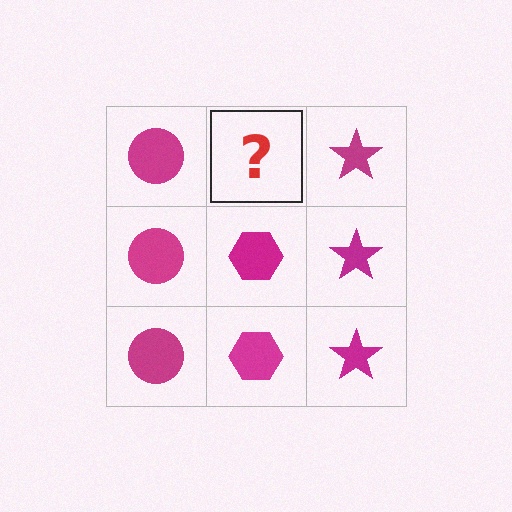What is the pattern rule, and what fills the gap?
The rule is that each column has a consistent shape. The gap should be filled with a magenta hexagon.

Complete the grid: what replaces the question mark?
The question mark should be replaced with a magenta hexagon.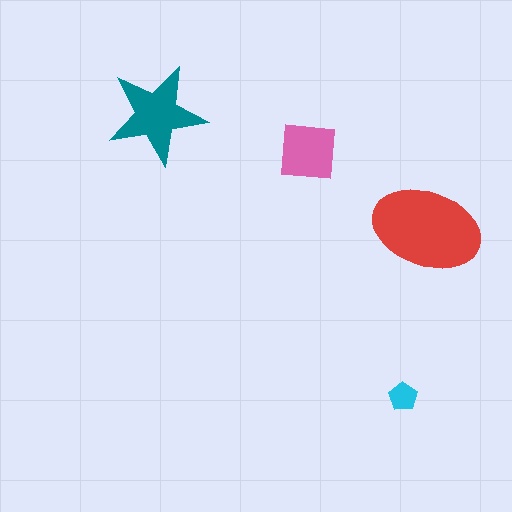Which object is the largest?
The red ellipse.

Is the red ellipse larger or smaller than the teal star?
Larger.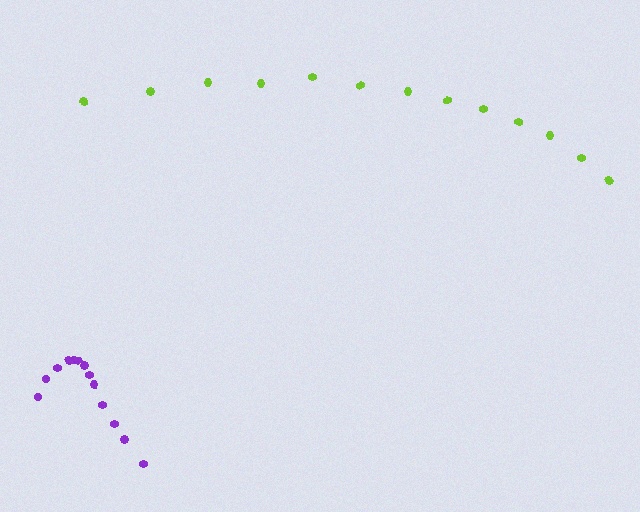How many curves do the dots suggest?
There are 2 distinct paths.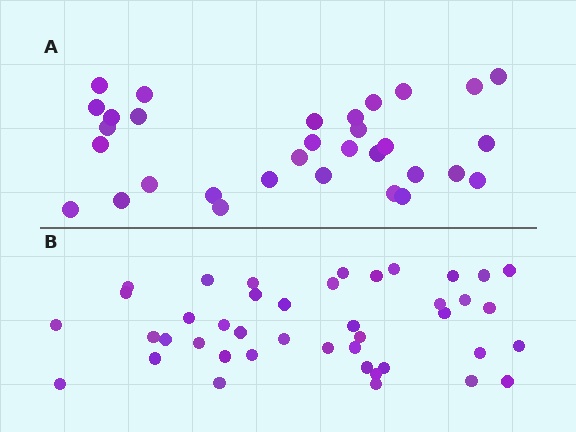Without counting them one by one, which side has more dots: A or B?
Region B (the bottom region) has more dots.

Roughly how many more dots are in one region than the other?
Region B has roughly 10 or so more dots than region A.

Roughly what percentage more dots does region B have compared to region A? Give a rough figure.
About 30% more.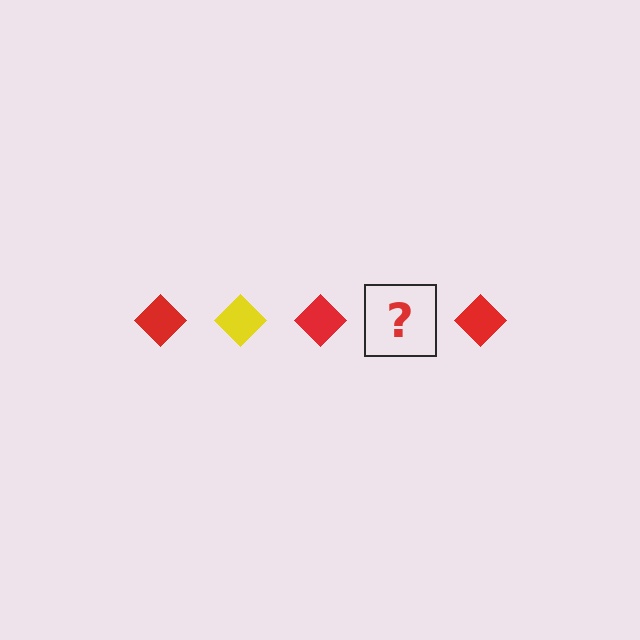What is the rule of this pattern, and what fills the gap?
The rule is that the pattern cycles through red, yellow diamonds. The gap should be filled with a yellow diamond.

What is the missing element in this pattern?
The missing element is a yellow diamond.